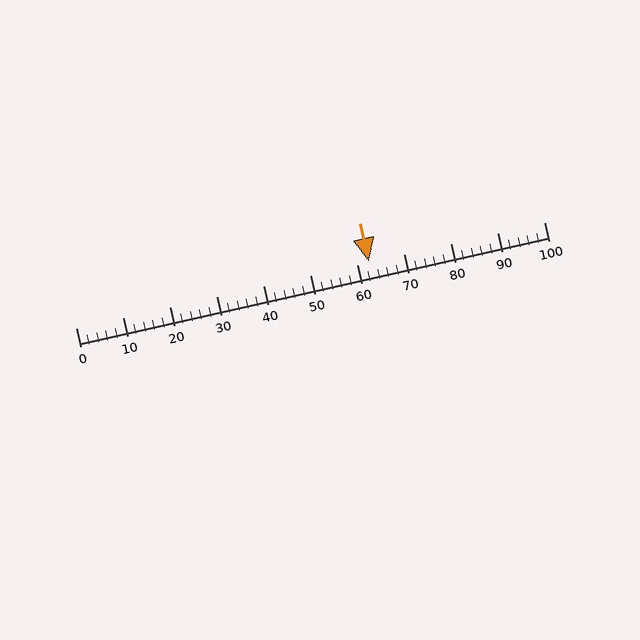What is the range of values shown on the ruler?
The ruler shows values from 0 to 100.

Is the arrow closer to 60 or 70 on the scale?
The arrow is closer to 60.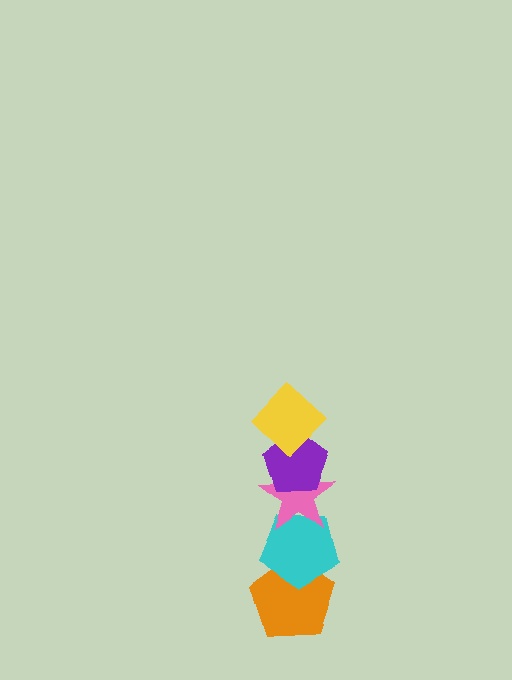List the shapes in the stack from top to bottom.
From top to bottom: the yellow diamond, the purple pentagon, the pink star, the cyan pentagon, the orange pentagon.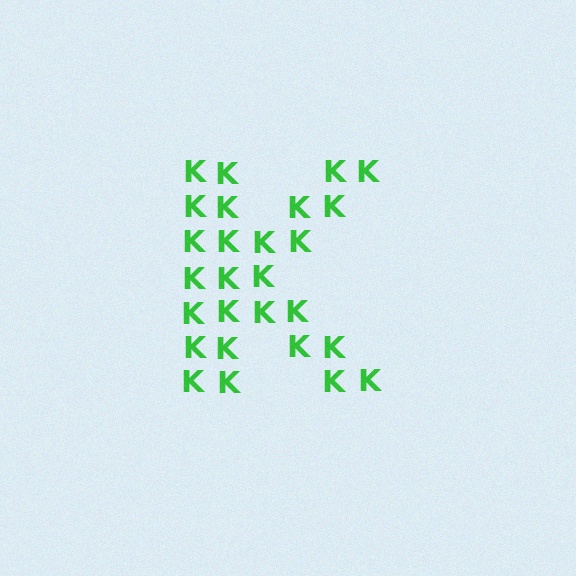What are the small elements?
The small elements are letter K's.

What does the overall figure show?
The overall figure shows the letter K.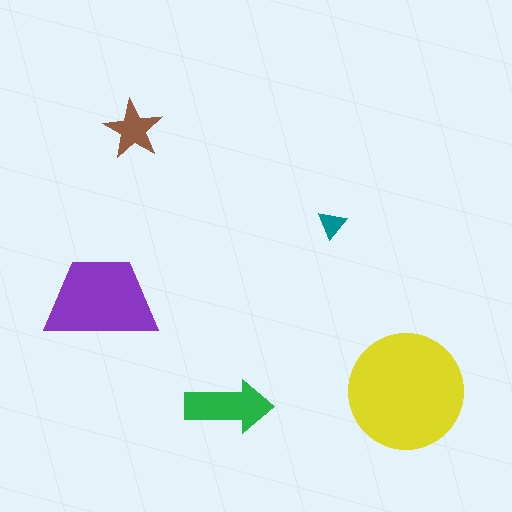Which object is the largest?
The yellow circle.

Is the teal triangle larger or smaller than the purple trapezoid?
Smaller.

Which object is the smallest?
The teal triangle.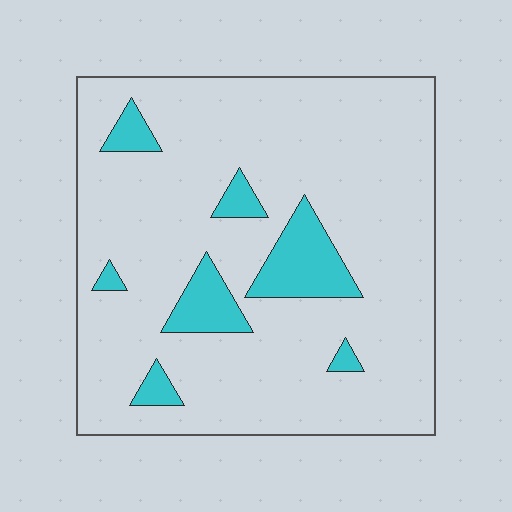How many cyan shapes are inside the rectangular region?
7.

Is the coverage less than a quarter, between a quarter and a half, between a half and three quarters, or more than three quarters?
Less than a quarter.